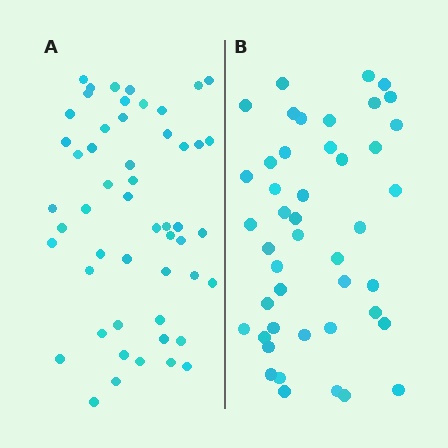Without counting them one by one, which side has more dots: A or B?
Region A (the left region) has more dots.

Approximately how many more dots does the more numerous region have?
Region A has roughly 8 or so more dots than region B.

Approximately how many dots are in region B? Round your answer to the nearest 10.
About 40 dots. (The exact count is 45, which rounds to 40.)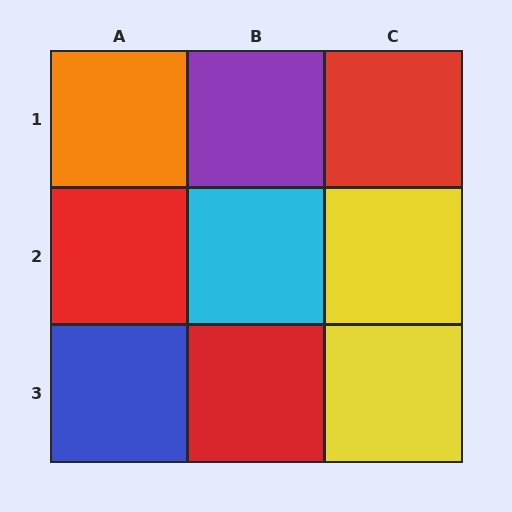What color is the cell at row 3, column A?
Blue.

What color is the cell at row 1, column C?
Red.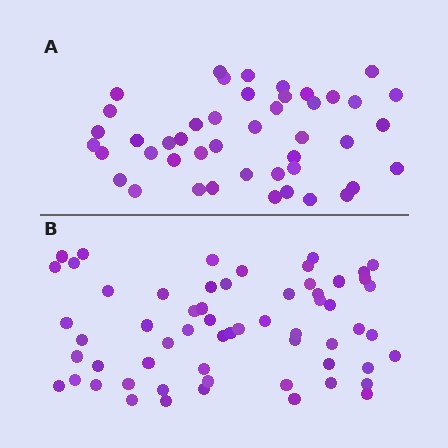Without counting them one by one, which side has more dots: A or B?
Region B (the bottom region) has more dots.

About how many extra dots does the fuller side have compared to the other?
Region B has approximately 15 more dots than region A.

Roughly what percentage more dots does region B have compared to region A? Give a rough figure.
About 35% more.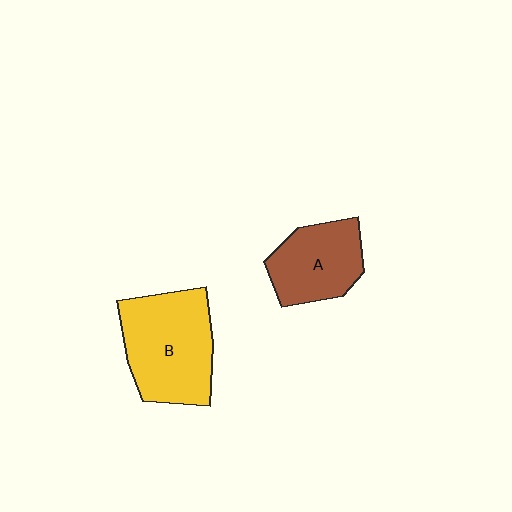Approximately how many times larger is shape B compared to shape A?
Approximately 1.4 times.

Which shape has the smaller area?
Shape A (brown).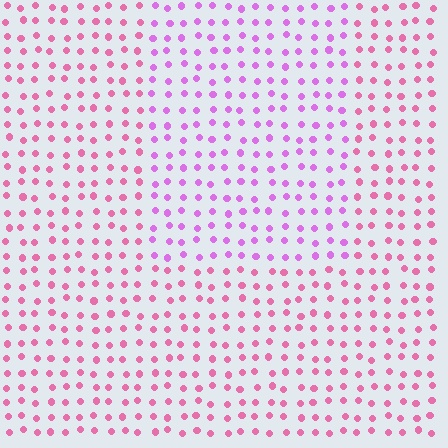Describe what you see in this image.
The image is filled with small pink elements in a uniform arrangement. A rectangle-shaped region is visible where the elements are tinted to a slightly different hue, forming a subtle color boundary.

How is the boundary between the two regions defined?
The boundary is defined purely by a slight shift in hue (about 35 degrees). Spacing, size, and orientation are identical on both sides.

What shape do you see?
I see a rectangle.